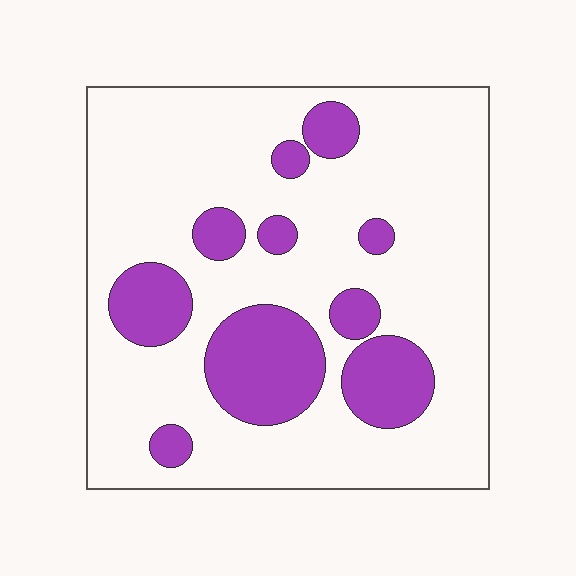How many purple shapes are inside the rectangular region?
10.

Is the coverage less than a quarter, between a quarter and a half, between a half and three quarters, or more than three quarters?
Less than a quarter.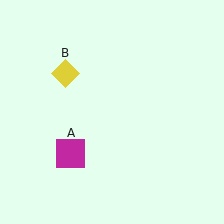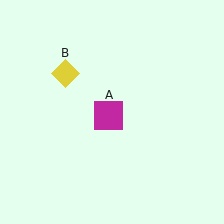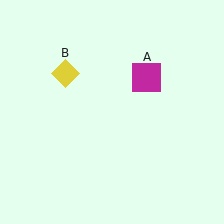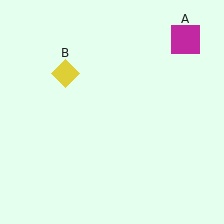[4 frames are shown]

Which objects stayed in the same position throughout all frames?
Yellow diamond (object B) remained stationary.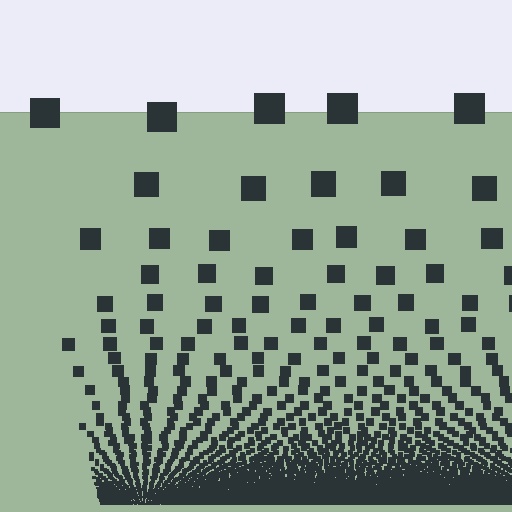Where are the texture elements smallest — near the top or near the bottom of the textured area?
Near the bottom.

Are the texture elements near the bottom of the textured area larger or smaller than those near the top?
Smaller. The gradient is inverted — elements near the bottom are smaller and denser.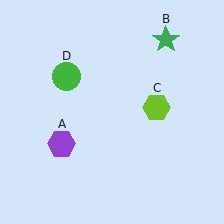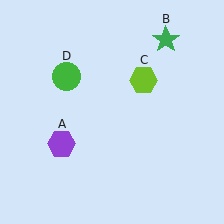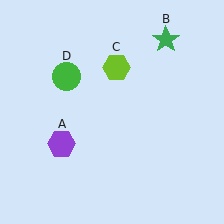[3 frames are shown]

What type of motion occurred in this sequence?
The lime hexagon (object C) rotated counterclockwise around the center of the scene.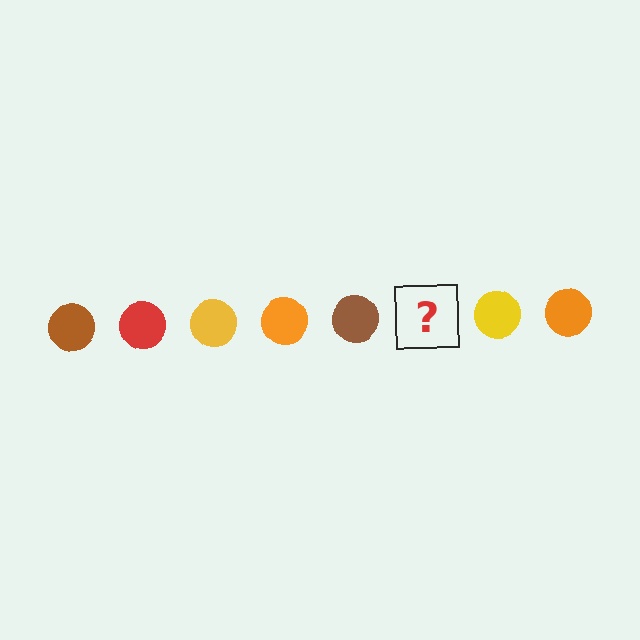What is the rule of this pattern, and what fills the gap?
The rule is that the pattern cycles through brown, red, yellow, orange circles. The gap should be filled with a red circle.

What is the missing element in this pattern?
The missing element is a red circle.